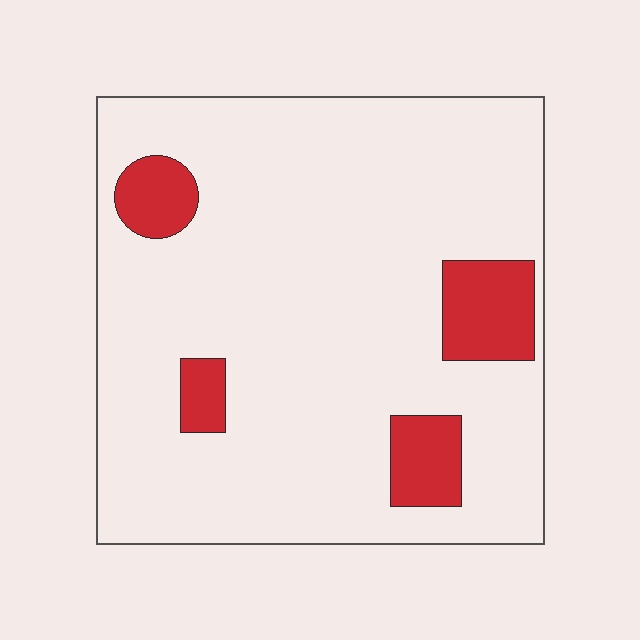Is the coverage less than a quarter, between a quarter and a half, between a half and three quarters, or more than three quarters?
Less than a quarter.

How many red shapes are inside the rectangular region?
4.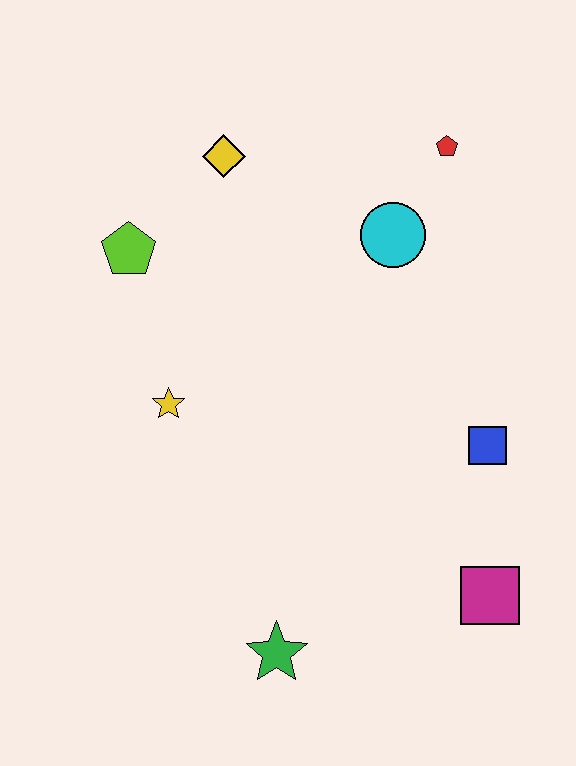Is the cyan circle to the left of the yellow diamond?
No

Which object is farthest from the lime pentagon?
The magenta square is farthest from the lime pentagon.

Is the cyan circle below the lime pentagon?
No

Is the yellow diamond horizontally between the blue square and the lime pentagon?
Yes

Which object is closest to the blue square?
The magenta square is closest to the blue square.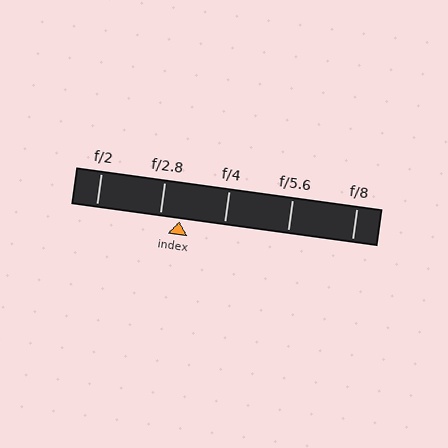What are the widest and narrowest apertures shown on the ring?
The widest aperture shown is f/2 and the narrowest is f/8.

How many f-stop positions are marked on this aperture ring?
There are 5 f-stop positions marked.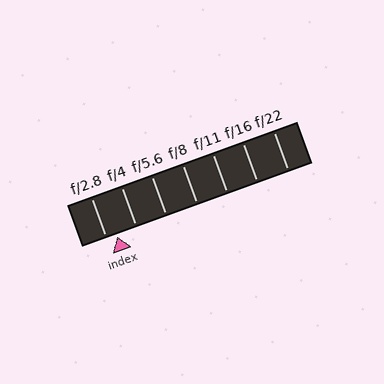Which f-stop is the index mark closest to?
The index mark is closest to f/2.8.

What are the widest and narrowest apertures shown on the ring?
The widest aperture shown is f/2.8 and the narrowest is f/22.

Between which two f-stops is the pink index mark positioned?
The index mark is between f/2.8 and f/4.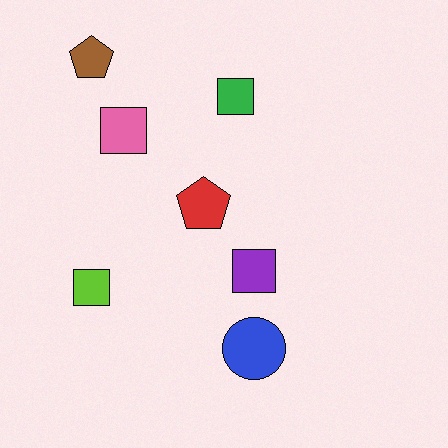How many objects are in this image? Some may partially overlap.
There are 7 objects.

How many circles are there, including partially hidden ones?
There is 1 circle.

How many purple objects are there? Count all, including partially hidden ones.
There is 1 purple object.